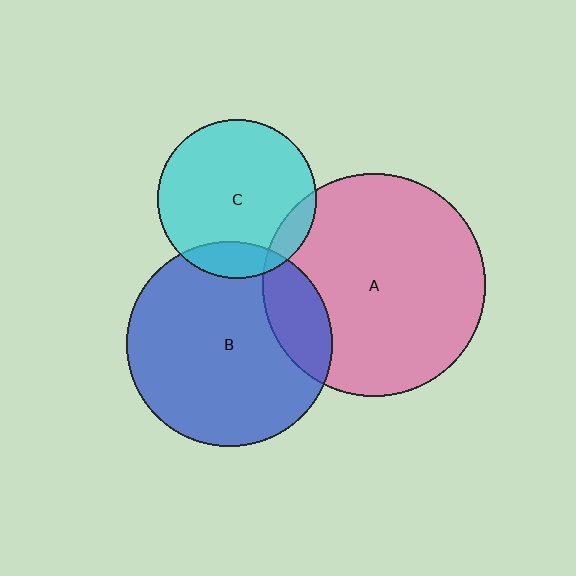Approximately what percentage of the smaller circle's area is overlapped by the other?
Approximately 15%.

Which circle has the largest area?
Circle A (pink).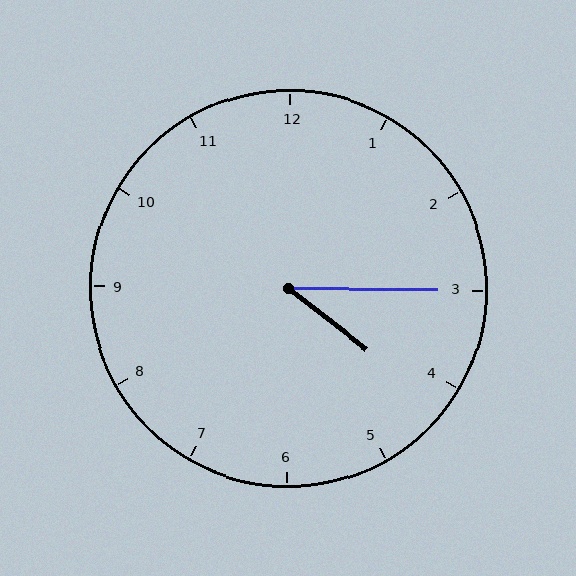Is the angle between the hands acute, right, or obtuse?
It is acute.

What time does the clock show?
4:15.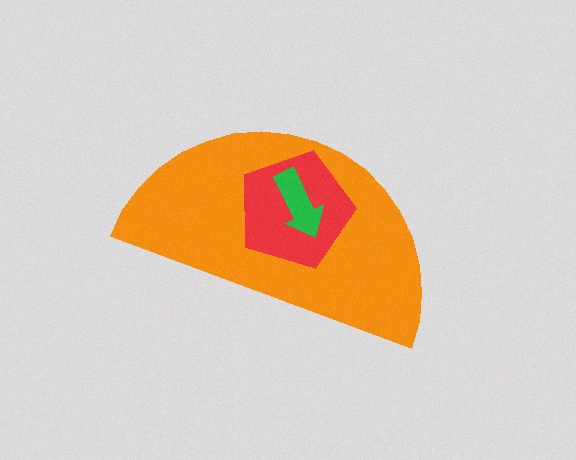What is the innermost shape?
The green arrow.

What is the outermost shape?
The orange semicircle.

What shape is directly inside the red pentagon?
The green arrow.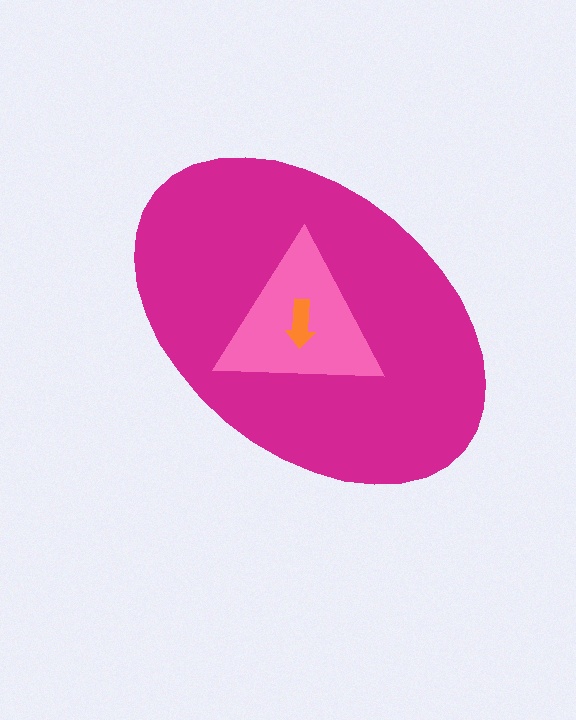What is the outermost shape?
The magenta ellipse.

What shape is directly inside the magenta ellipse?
The pink triangle.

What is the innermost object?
The orange arrow.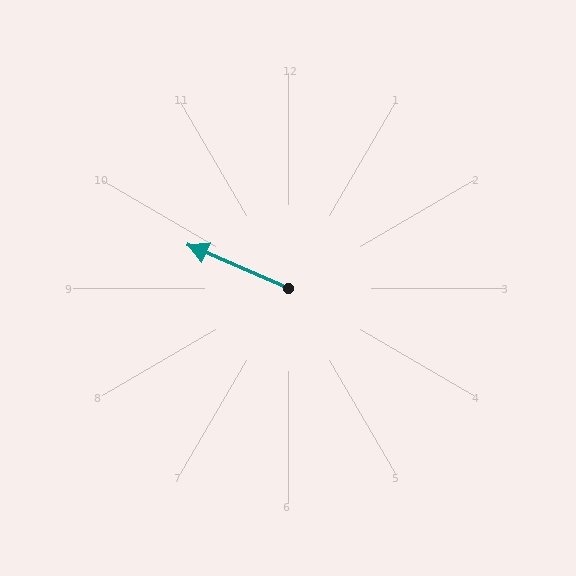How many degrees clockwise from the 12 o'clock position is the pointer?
Approximately 293 degrees.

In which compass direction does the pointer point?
Northwest.